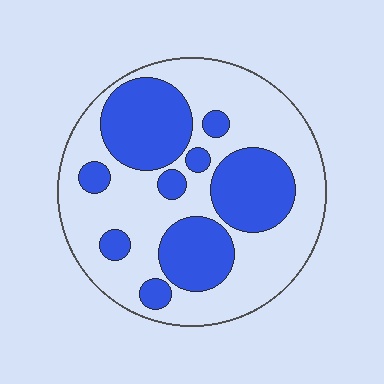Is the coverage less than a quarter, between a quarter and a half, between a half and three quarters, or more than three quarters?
Between a quarter and a half.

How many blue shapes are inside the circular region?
9.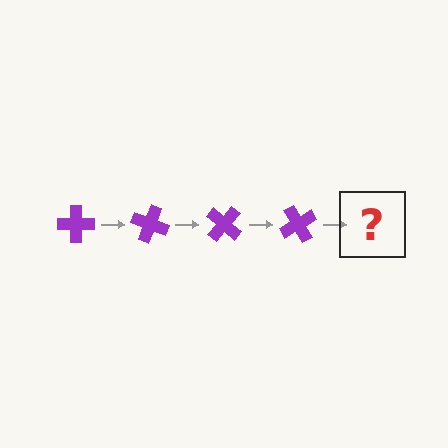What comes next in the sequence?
The next element should be a purple cross rotated 80 degrees.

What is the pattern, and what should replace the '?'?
The pattern is that the cross rotates 20 degrees each step. The '?' should be a purple cross rotated 80 degrees.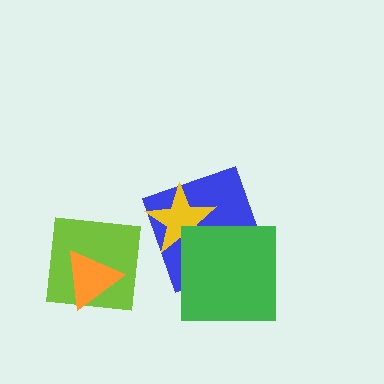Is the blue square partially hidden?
Yes, it is partially covered by another shape.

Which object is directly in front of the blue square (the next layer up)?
The yellow star is directly in front of the blue square.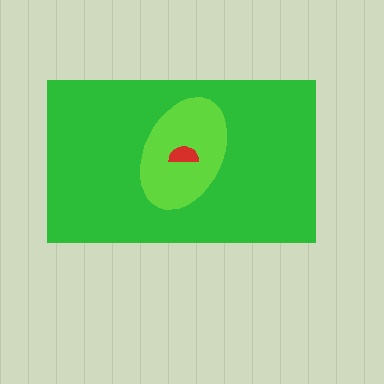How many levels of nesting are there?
3.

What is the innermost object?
The red semicircle.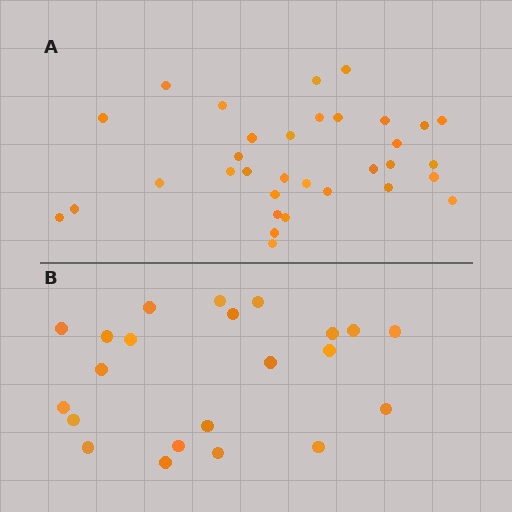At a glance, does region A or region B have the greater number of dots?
Region A (the top region) has more dots.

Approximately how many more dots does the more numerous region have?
Region A has roughly 12 or so more dots than region B.